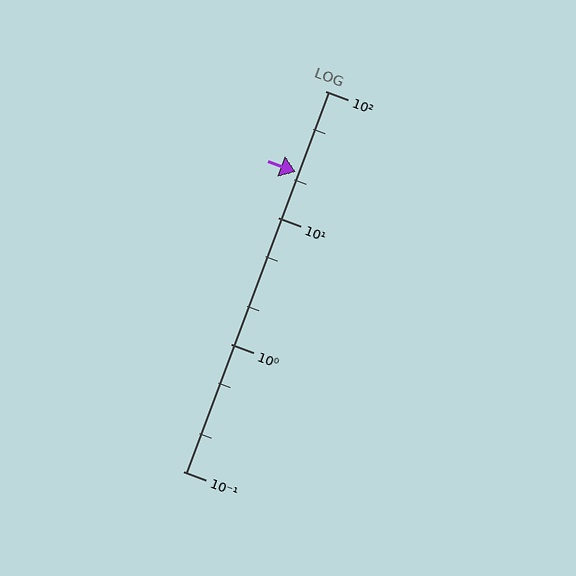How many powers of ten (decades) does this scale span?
The scale spans 3 decades, from 0.1 to 100.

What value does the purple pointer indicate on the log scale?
The pointer indicates approximately 23.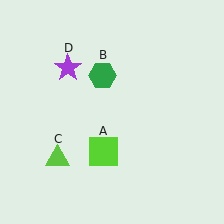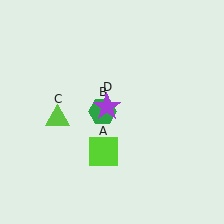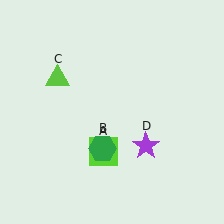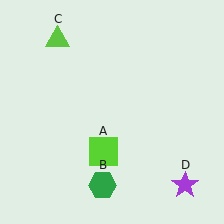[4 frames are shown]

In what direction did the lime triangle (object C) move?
The lime triangle (object C) moved up.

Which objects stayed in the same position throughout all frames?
Lime square (object A) remained stationary.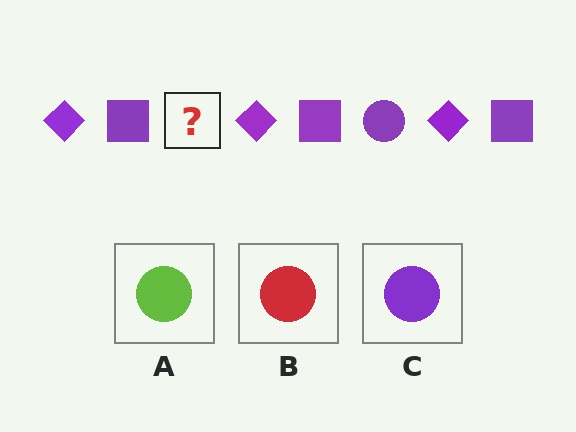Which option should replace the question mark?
Option C.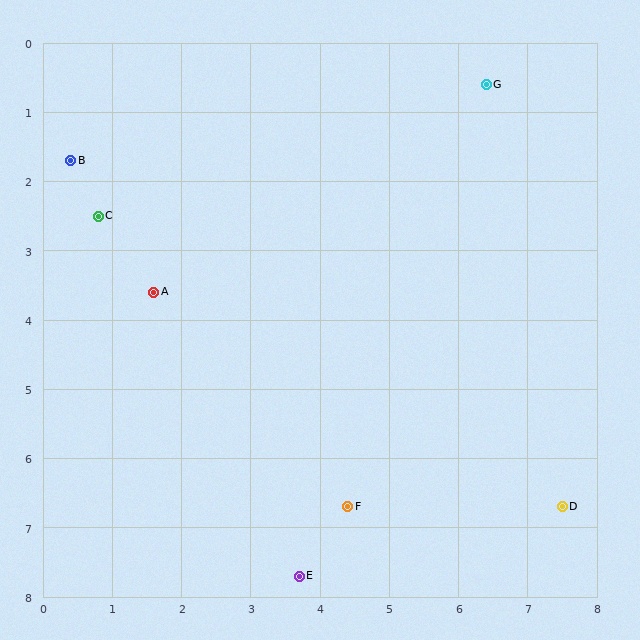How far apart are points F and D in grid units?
Points F and D are about 3.1 grid units apart.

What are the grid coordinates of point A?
Point A is at approximately (1.6, 3.6).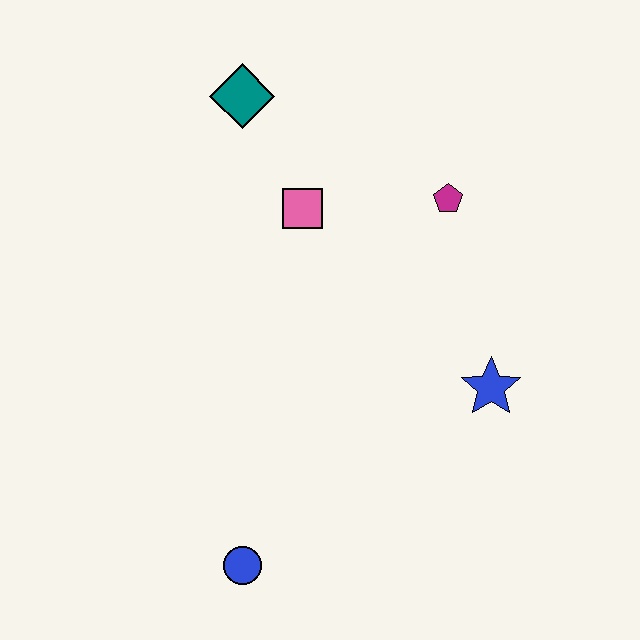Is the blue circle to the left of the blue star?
Yes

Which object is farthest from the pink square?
The blue circle is farthest from the pink square.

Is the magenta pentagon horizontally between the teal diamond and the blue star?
Yes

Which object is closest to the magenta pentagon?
The pink square is closest to the magenta pentagon.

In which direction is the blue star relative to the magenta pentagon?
The blue star is below the magenta pentagon.